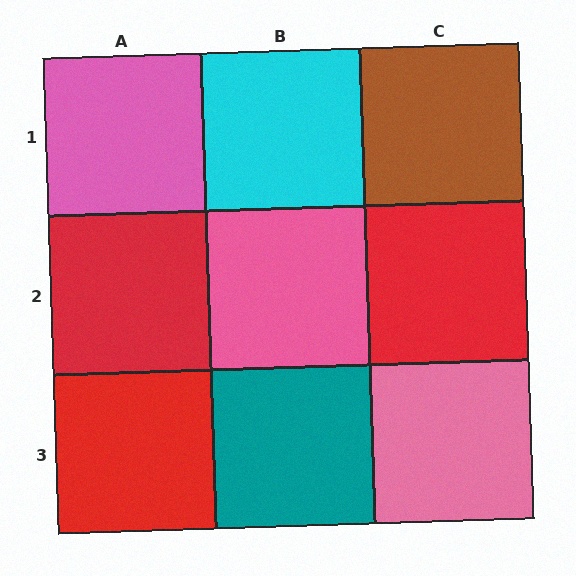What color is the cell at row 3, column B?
Teal.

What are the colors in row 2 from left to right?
Red, pink, red.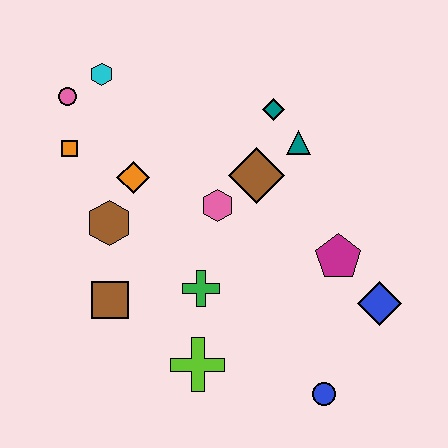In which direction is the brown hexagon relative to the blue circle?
The brown hexagon is to the left of the blue circle.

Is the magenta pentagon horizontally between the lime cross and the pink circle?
No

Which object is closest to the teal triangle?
The teal diamond is closest to the teal triangle.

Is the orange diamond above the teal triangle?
No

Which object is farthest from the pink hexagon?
The blue circle is farthest from the pink hexagon.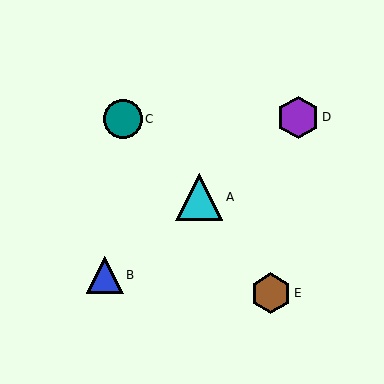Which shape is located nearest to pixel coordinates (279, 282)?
The brown hexagon (labeled E) at (271, 293) is nearest to that location.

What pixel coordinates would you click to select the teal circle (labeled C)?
Click at (123, 119) to select the teal circle C.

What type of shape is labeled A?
Shape A is a cyan triangle.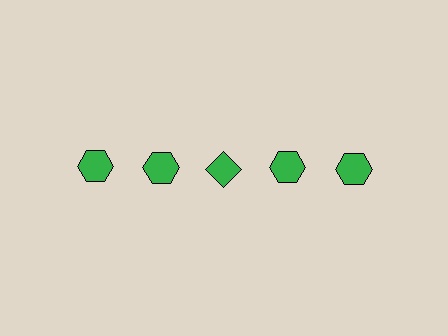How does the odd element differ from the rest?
It has a different shape: diamond instead of hexagon.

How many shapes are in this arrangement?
There are 5 shapes arranged in a grid pattern.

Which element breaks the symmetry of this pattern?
The green diamond in the top row, center column breaks the symmetry. All other shapes are green hexagons.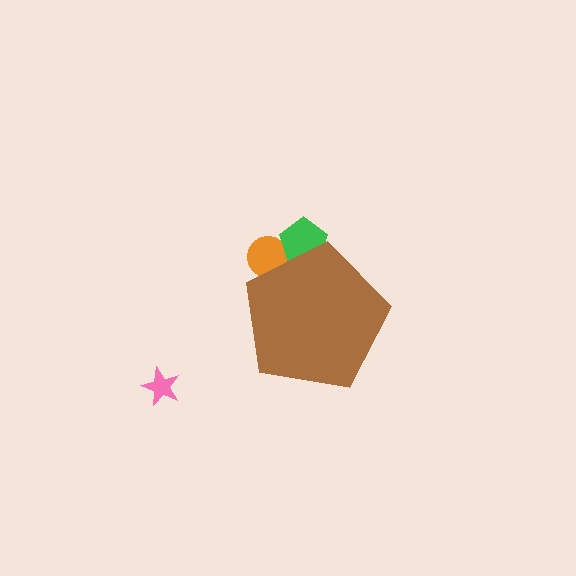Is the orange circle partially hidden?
Yes, the orange circle is partially hidden behind the brown pentagon.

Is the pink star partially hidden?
No, the pink star is fully visible.